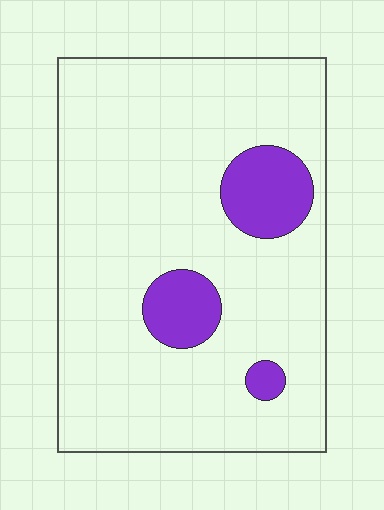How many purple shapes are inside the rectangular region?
3.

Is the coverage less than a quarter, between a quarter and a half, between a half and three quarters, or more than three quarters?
Less than a quarter.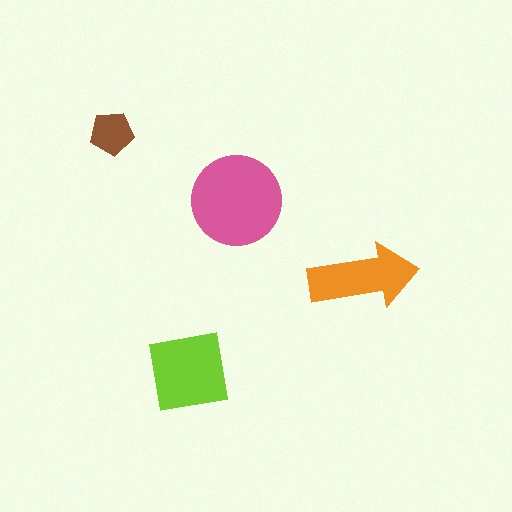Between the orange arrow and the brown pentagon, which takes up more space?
The orange arrow.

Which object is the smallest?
The brown pentagon.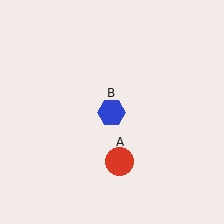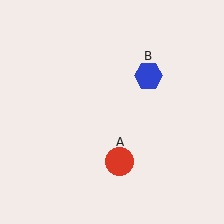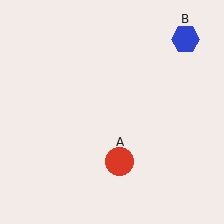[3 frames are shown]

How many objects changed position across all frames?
1 object changed position: blue hexagon (object B).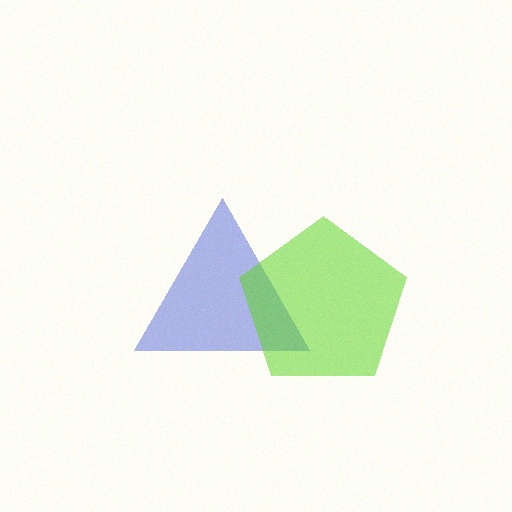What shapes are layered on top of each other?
The layered shapes are: a blue triangle, a lime pentagon.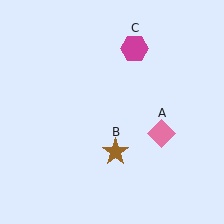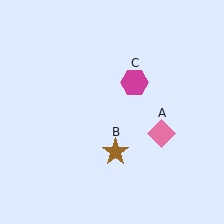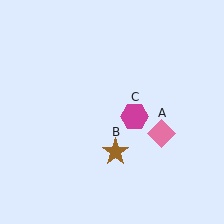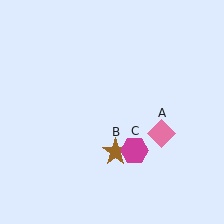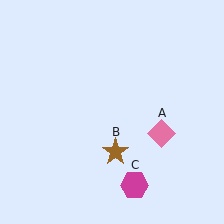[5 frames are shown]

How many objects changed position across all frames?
1 object changed position: magenta hexagon (object C).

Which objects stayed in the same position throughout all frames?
Pink diamond (object A) and brown star (object B) remained stationary.